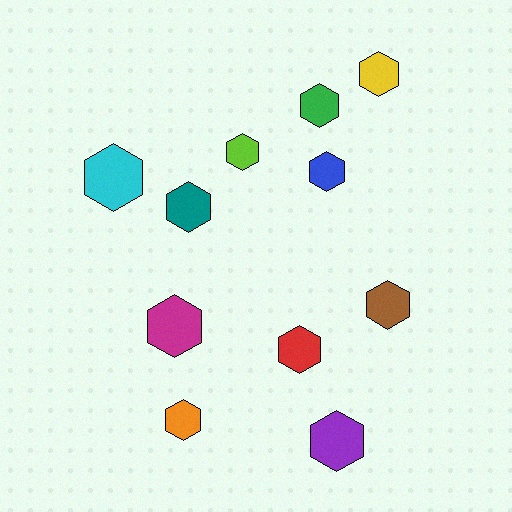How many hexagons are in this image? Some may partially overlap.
There are 11 hexagons.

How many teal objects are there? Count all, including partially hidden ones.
There is 1 teal object.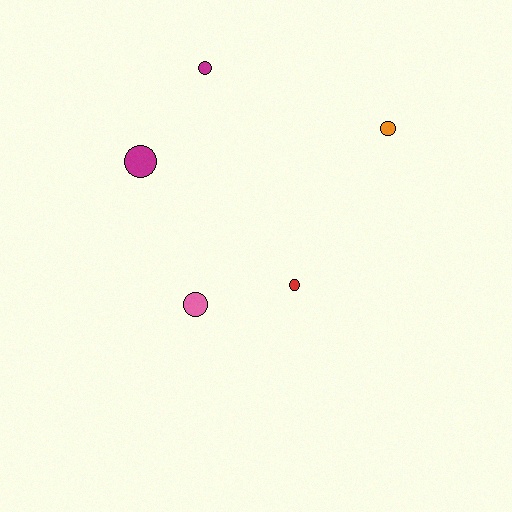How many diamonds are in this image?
There are no diamonds.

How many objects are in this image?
There are 5 objects.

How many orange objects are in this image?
There is 1 orange object.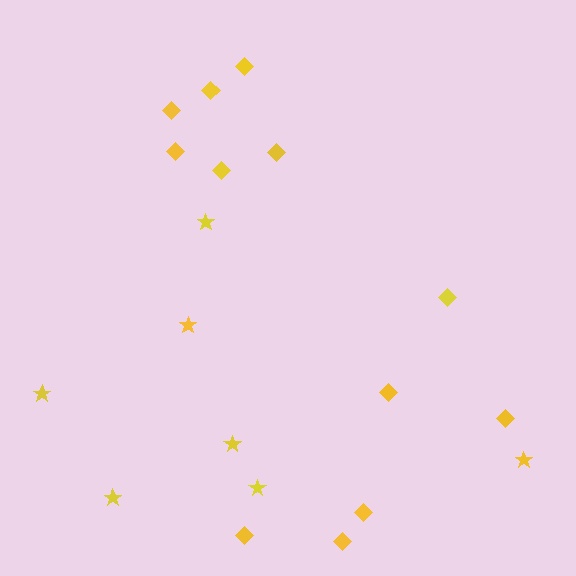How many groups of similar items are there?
There are 2 groups: one group of diamonds (12) and one group of stars (7).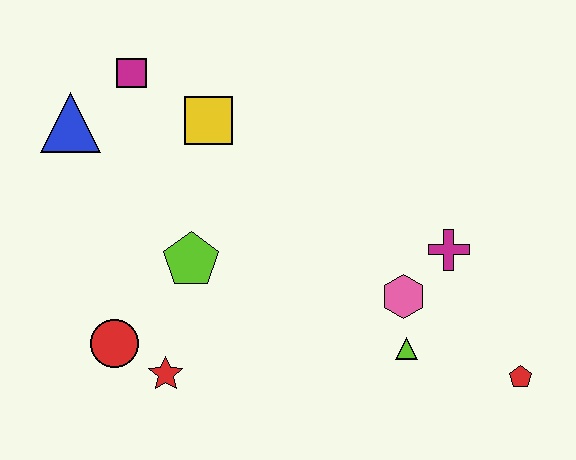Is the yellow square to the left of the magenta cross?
Yes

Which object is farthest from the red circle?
The red pentagon is farthest from the red circle.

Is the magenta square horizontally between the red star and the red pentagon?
No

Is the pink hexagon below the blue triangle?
Yes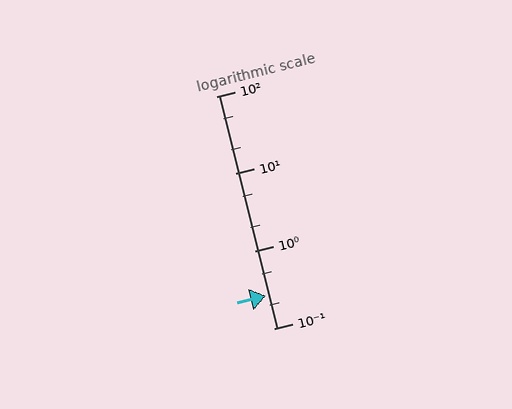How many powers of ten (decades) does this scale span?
The scale spans 3 decades, from 0.1 to 100.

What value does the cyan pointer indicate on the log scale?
The pointer indicates approximately 0.26.